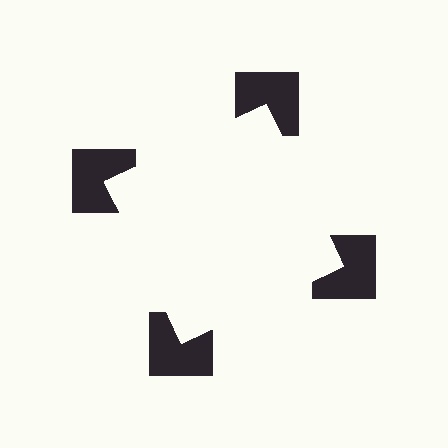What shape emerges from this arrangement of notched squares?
An illusory square — its edges are inferred from the aligned wedge cuts in the notched squares, not physically drawn.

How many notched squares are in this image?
There are 4 — one at each vertex of the illusory square.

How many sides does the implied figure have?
4 sides.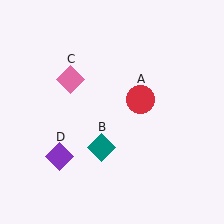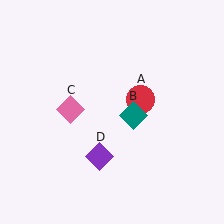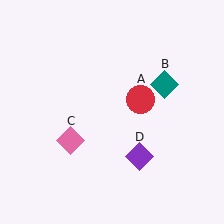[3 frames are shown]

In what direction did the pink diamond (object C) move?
The pink diamond (object C) moved down.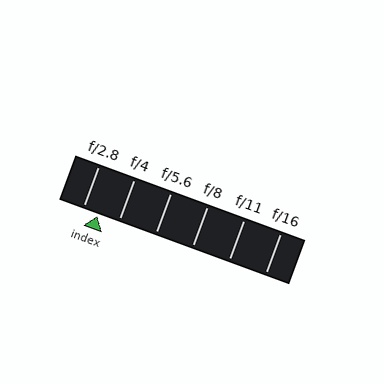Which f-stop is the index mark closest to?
The index mark is closest to f/2.8.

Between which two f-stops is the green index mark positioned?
The index mark is between f/2.8 and f/4.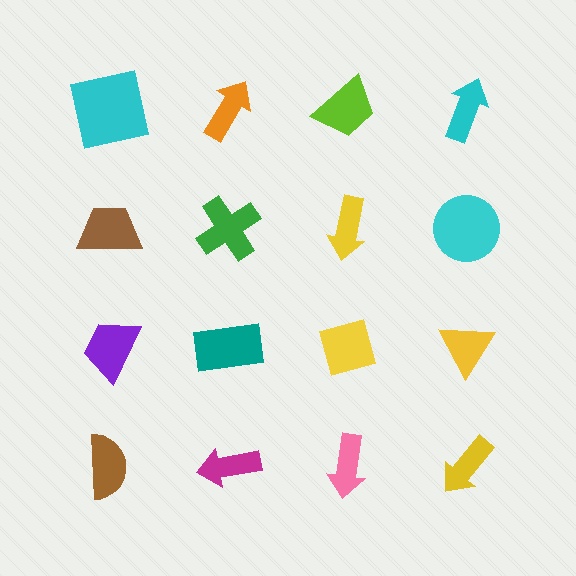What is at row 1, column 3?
A lime trapezoid.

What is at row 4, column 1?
A brown semicircle.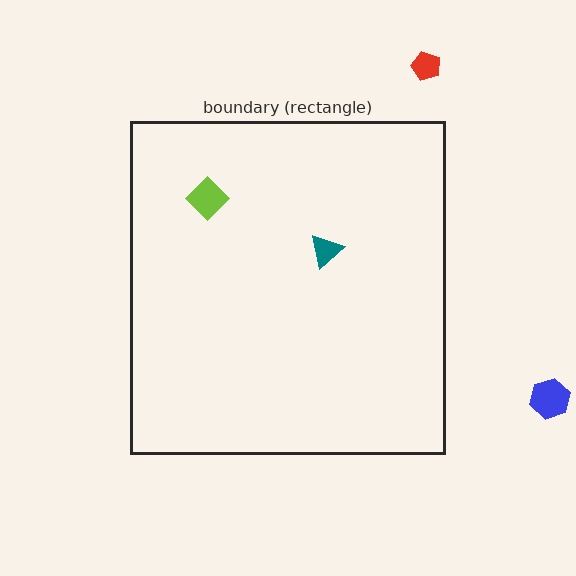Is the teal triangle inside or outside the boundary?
Inside.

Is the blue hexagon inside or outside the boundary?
Outside.